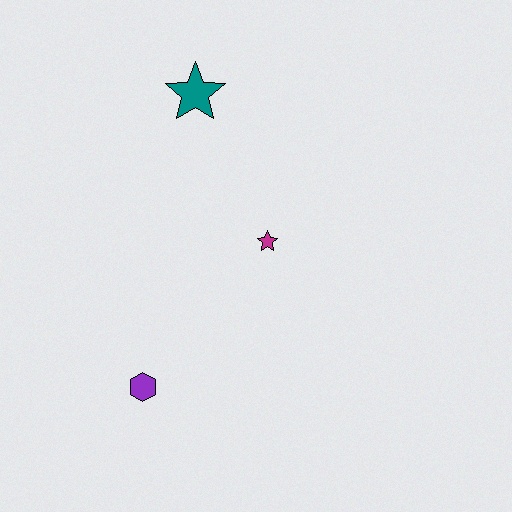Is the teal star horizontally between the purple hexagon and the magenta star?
Yes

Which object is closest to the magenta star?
The teal star is closest to the magenta star.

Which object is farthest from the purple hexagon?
The teal star is farthest from the purple hexagon.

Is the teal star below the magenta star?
No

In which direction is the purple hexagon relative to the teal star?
The purple hexagon is below the teal star.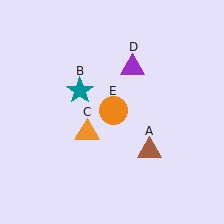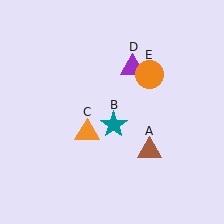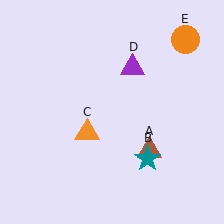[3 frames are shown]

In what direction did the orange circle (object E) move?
The orange circle (object E) moved up and to the right.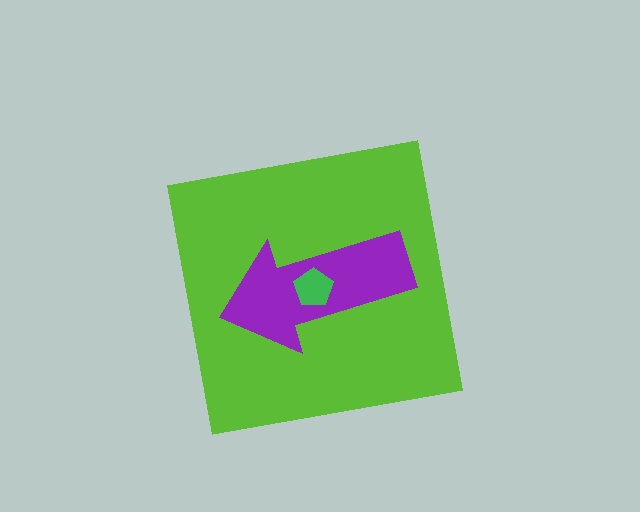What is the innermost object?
The green pentagon.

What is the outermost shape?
The lime square.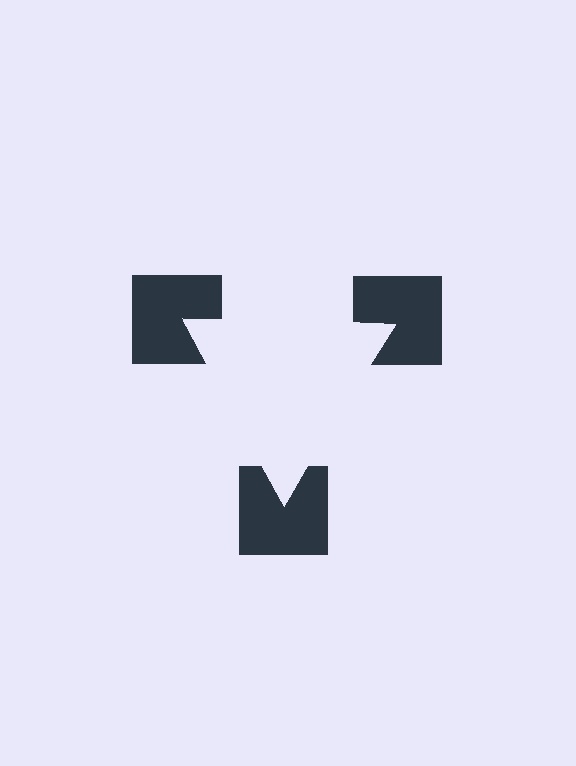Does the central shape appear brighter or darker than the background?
It typically appears slightly brighter than the background, even though no actual brightness change is drawn.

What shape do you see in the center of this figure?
An illusory triangle — its edges are inferred from the aligned wedge cuts in the notched squares, not physically drawn.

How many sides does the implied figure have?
3 sides.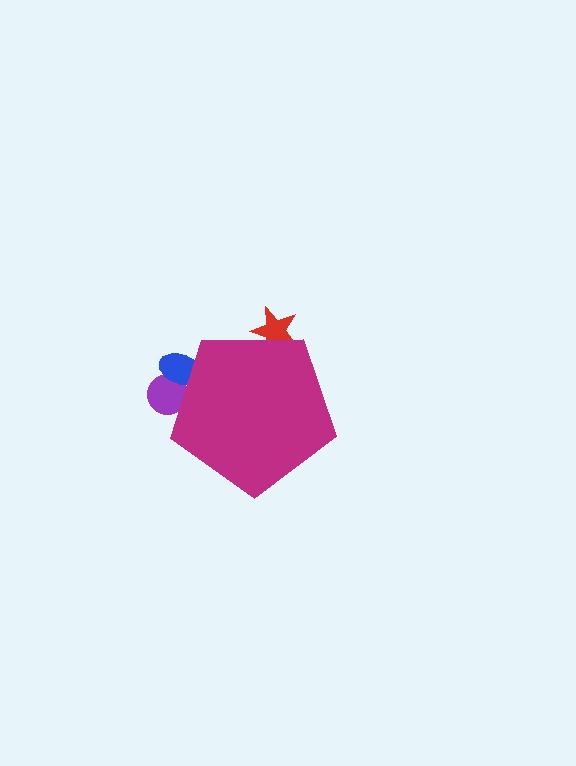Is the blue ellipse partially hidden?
Yes, the blue ellipse is partially hidden behind the magenta pentagon.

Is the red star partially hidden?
Yes, the red star is partially hidden behind the magenta pentagon.